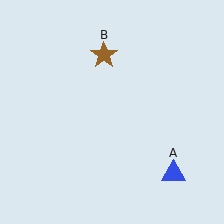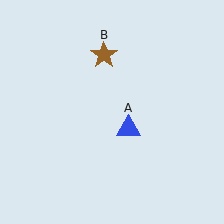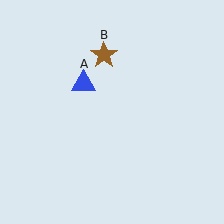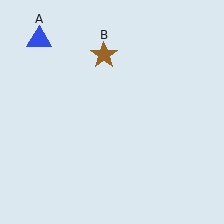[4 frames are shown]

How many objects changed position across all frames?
1 object changed position: blue triangle (object A).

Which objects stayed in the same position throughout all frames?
Brown star (object B) remained stationary.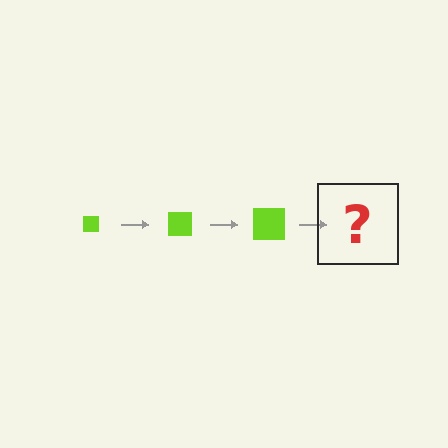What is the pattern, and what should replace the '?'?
The pattern is that the square gets progressively larger each step. The '?' should be a lime square, larger than the previous one.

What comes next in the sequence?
The next element should be a lime square, larger than the previous one.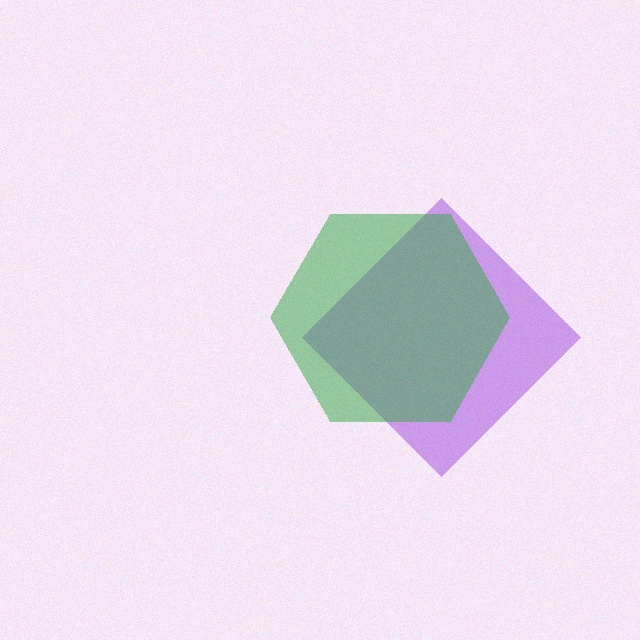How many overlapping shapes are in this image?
There are 2 overlapping shapes in the image.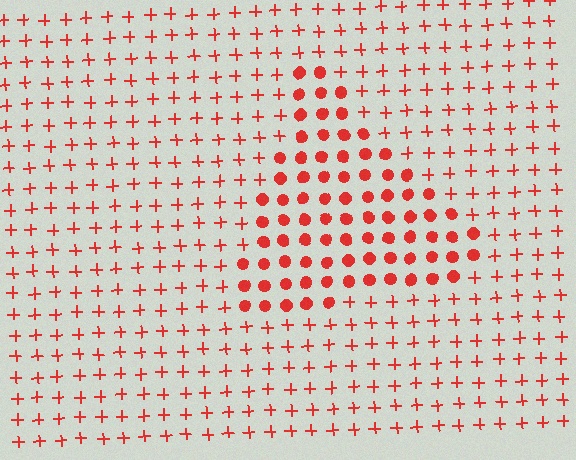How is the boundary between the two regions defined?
The boundary is defined by a change in element shape: circles inside vs. plus signs outside. All elements share the same color and spacing.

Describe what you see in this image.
The image is filled with small red elements arranged in a uniform grid. A triangle-shaped region contains circles, while the surrounding area contains plus signs. The boundary is defined purely by the change in element shape.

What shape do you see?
I see a triangle.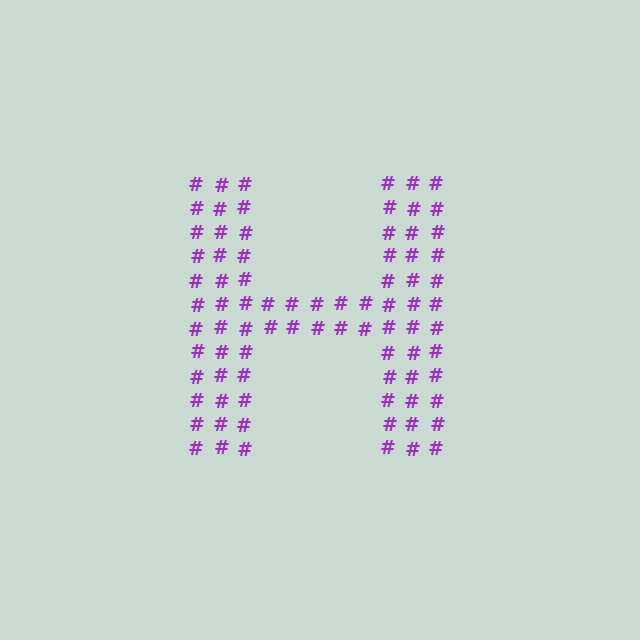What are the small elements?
The small elements are hash symbols.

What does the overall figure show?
The overall figure shows the letter H.